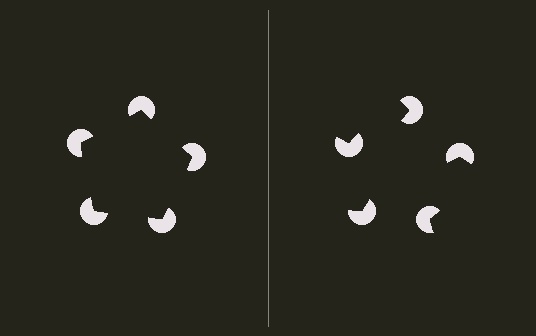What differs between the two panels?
The pac-man discs are positioned identically on both sides; only the wedge orientations differ. On the left they align to a pentagon; on the right they are misaligned.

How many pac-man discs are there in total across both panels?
10 — 5 on each side.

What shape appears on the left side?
An illusory pentagon.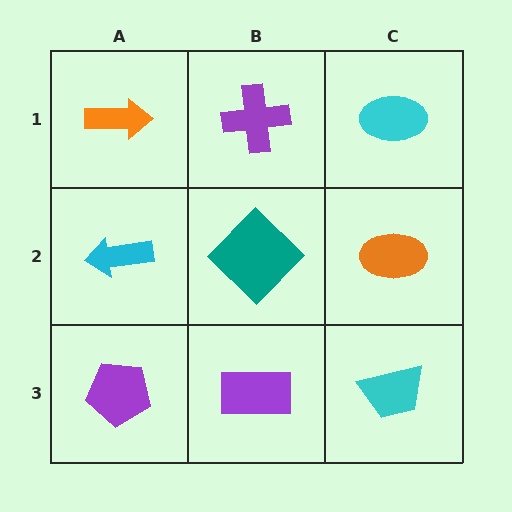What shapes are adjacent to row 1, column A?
A cyan arrow (row 2, column A), a purple cross (row 1, column B).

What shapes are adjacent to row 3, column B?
A teal diamond (row 2, column B), a purple pentagon (row 3, column A), a cyan trapezoid (row 3, column C).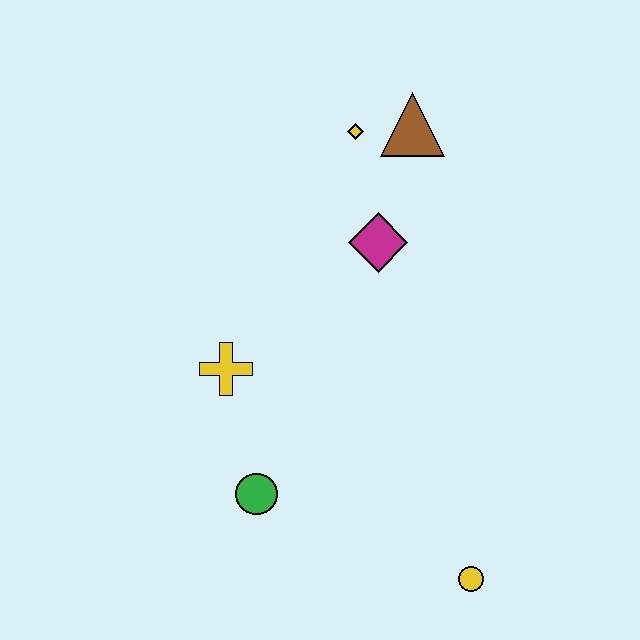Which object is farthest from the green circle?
The brown triangle is farthest from the green circle.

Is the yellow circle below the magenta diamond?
Yes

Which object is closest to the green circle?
The yellow cross is closest to the green circle.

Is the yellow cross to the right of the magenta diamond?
No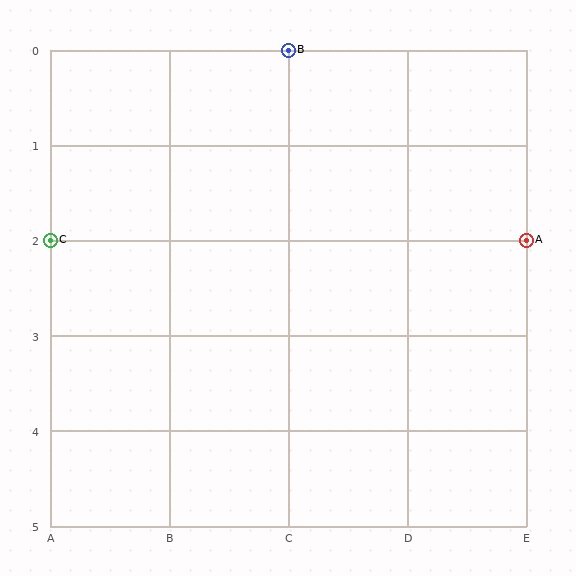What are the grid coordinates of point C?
Point C is at grid coordinates (A, 2).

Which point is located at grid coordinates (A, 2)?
Point C is at (A, 2).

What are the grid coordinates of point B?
Point B is at grid coordinates (C, 0).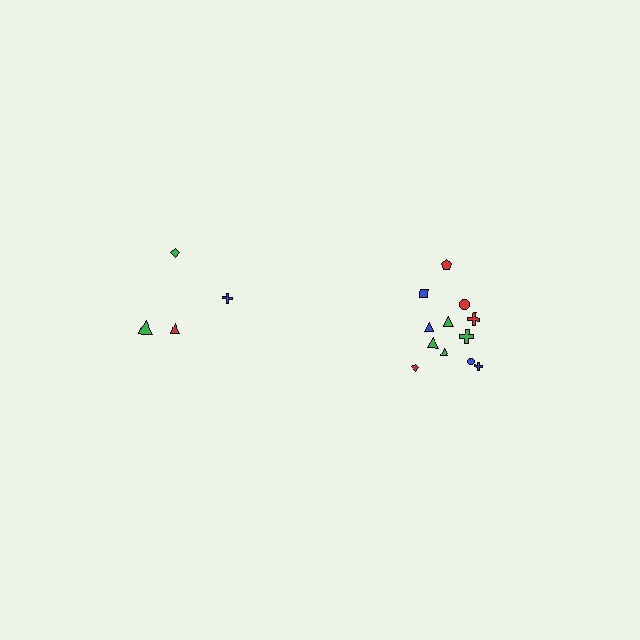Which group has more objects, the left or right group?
The right group.